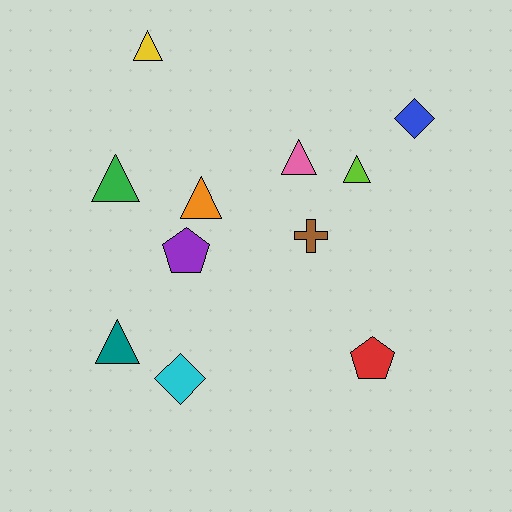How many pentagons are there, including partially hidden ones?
There are 2 pentagons.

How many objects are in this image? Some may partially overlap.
There are 11 objects.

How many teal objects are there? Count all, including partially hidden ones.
There is 1 teal object.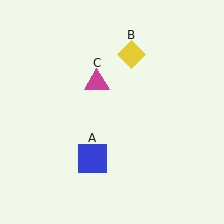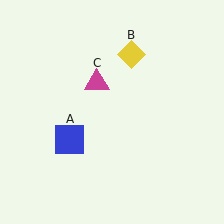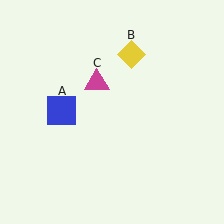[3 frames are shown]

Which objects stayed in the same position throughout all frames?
Yellow diamond (object B) and magenta triangle (object C) remained stationary.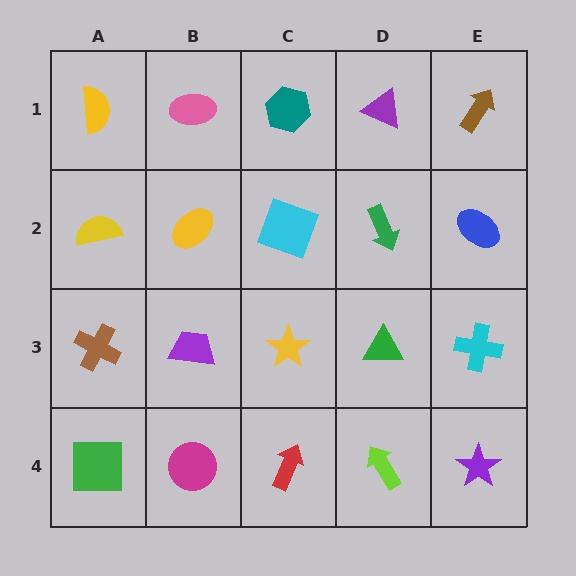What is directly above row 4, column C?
A yellow star.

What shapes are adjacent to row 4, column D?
A green triangle (row 3, column D), a red arrow (row 4, column C), a purple star (row 4, column E).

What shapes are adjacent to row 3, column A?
A yellow semicircle (row 2, column A), a green square (row 4, column A), a purple trapezoid (row 3, column B).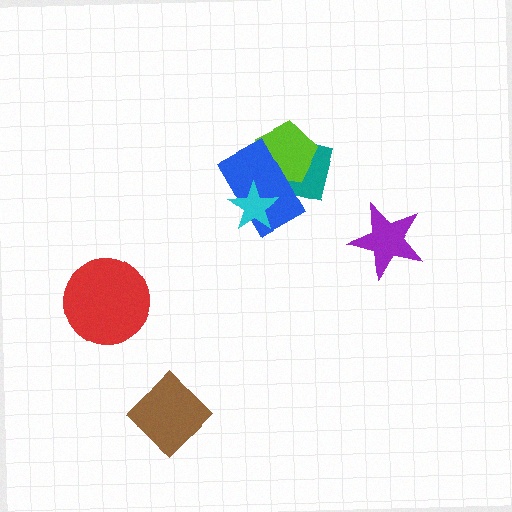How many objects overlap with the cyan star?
1 object overlaps with the cyan star.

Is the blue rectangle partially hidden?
Yes, it is partially covered by another shape.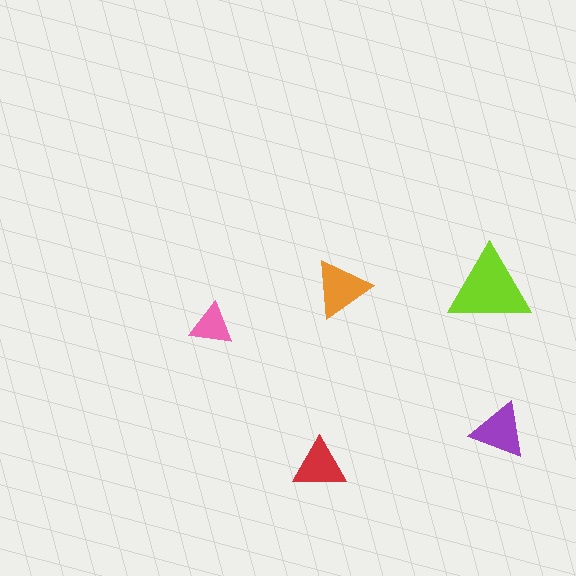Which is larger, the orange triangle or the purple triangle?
The orange one.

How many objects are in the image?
There are 5 objects in the image.